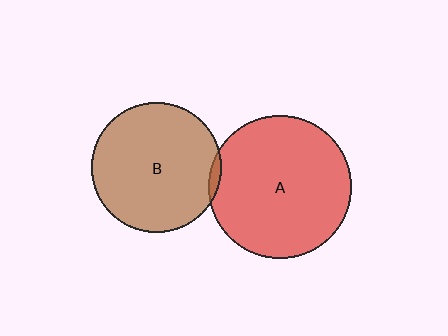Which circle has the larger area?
Circle A (red).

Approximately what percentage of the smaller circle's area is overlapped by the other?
Approximately 5%.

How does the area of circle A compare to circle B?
Approximately 1.2 times.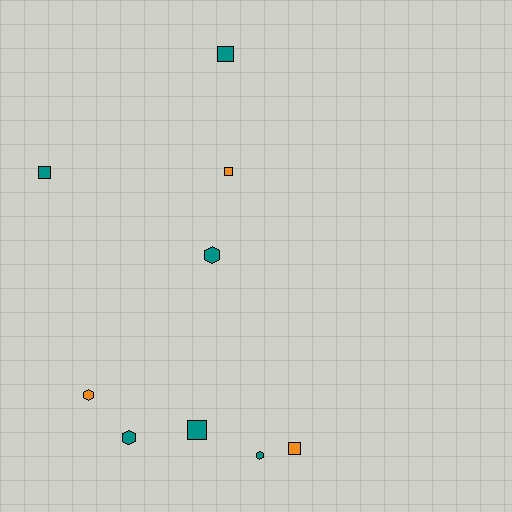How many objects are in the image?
There are 9 objects.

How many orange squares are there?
There are 2 orange squares.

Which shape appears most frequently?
Square, with 5 objects.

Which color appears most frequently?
Teal, with 6 objects.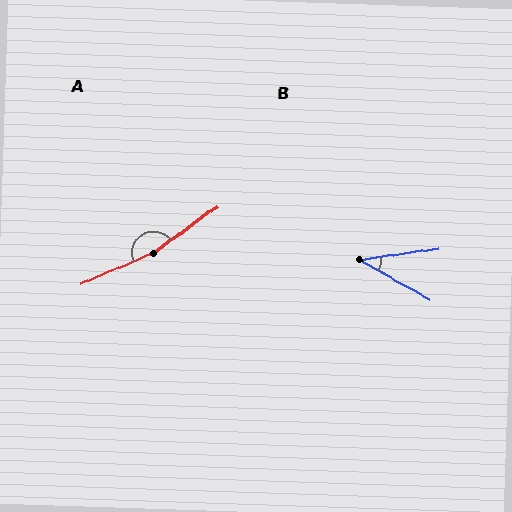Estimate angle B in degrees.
Approximately 37 degrees.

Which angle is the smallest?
B, at approximately 37 degrees.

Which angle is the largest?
A, at approximately 168 degrees.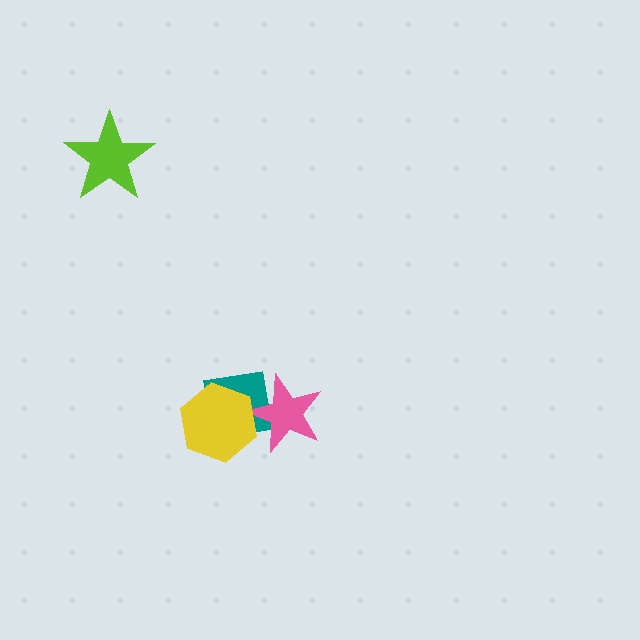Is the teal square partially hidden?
Yes, it is partially covered by another shape.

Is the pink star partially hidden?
Yes, it is partially covered by another shape.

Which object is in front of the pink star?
The yellow hexagon is in front of the pink star.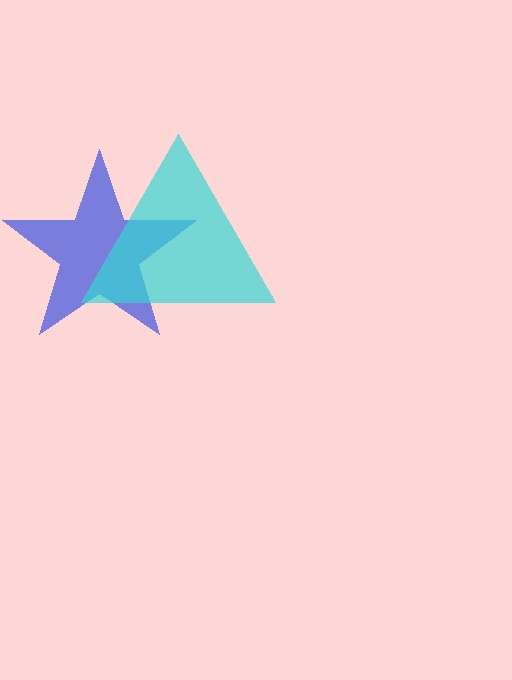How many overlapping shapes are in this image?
There are 2 overlapping shapes in the image.